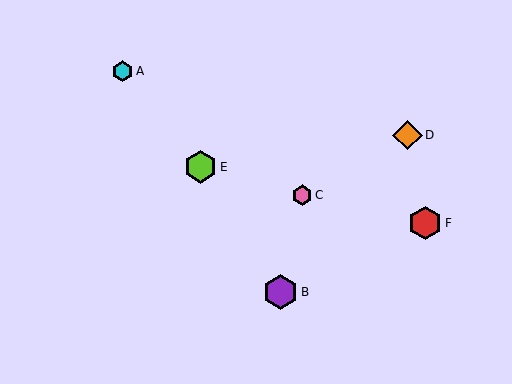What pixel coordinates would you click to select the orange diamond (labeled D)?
Click at (408, 135) to select the orange diamond D.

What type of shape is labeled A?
Shape A is a cyan hexagon.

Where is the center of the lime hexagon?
The center of the lime hexagon is at (201, 167).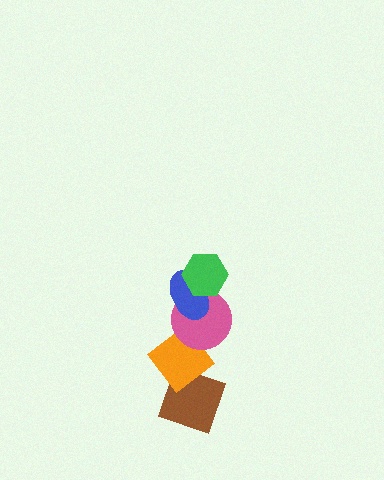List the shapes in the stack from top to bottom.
From top to bottom: the green hexagon, the blue ellipse, the pink circle, the orange diamond, the brown diamond.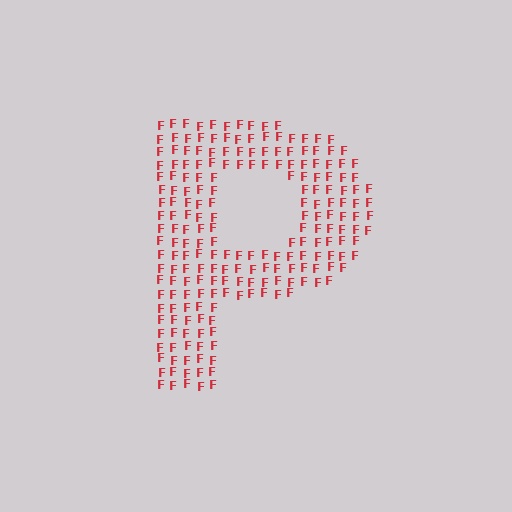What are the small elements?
The small elements are letter F's.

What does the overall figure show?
The overall figure shows the letter P.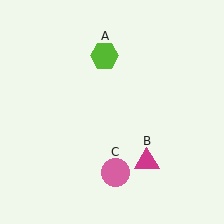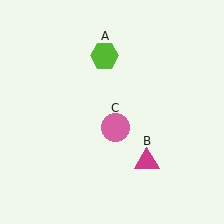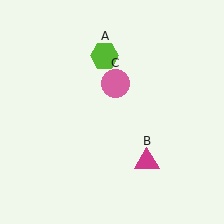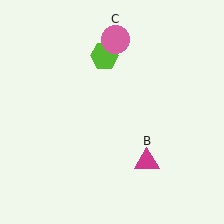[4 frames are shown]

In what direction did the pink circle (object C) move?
The pink circle (object C) moved up.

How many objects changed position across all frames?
1 object changed position: pink circle (object C).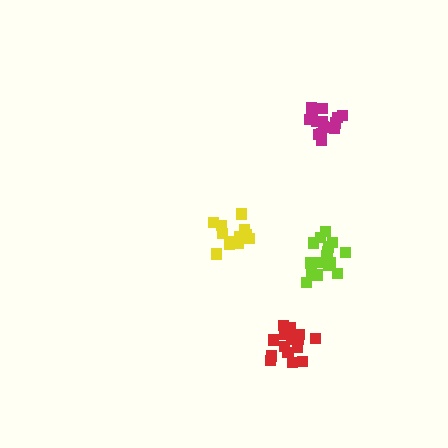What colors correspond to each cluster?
The clusters are colored: lime, yellow, red, magenta.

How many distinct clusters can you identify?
There are 4 distinct clusters.